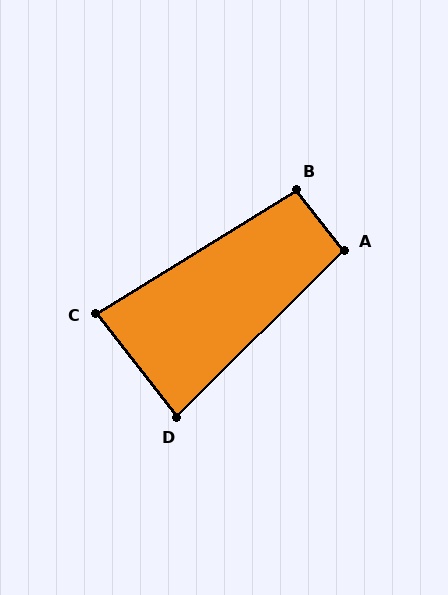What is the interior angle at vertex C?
Approximately 84 degrees (acute).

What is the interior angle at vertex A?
Approximately 96 degrees (obtuse).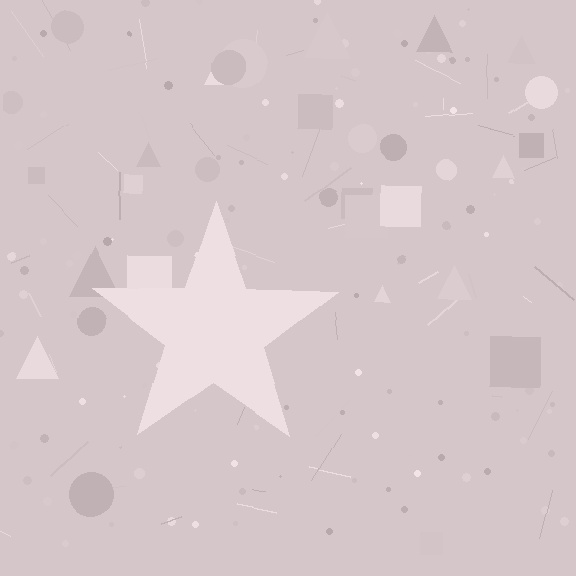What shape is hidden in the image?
A star is hidden in the image.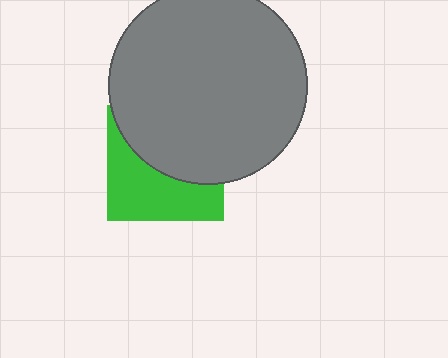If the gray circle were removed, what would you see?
You would see the complete green square.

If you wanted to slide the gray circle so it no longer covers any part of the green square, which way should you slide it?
Slide it up — that is the most direct way to separate the two shapes.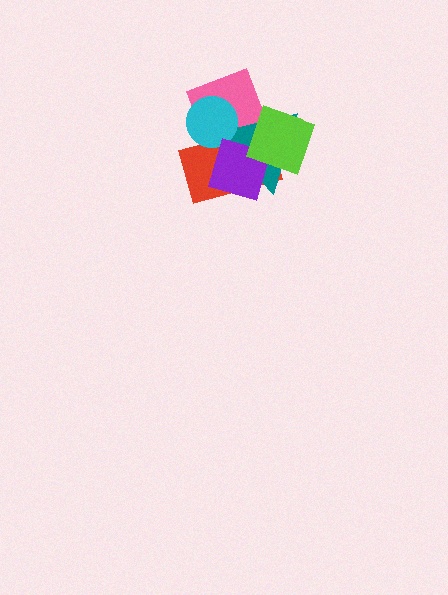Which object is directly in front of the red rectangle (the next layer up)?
The teal triangle is directly in front of the red rectangle.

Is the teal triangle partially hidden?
Yes, it is partially covered by another shape.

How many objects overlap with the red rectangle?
5 objects overlap with the red rectangle.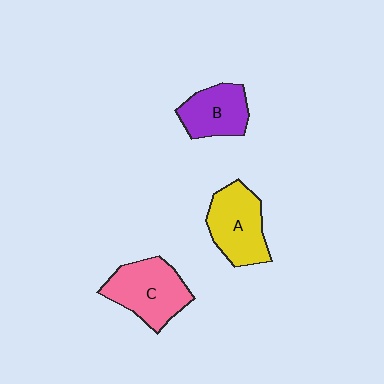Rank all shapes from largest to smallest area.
From largest to smallest: C (pink), A (yellow), B (purple).